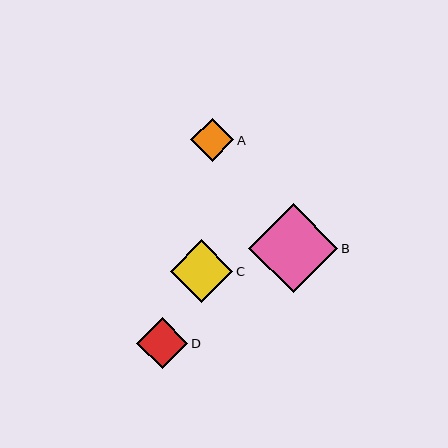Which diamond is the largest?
Diamond B is the largest with a size of approximately 89 pixels.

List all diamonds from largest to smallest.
From largest to smallest: B, C, D, A.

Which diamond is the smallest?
Diamond A is the smallest with a size of approximately 43 pixels.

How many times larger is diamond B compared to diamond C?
Diamond B is approximately 1.4 times the size of diamond C.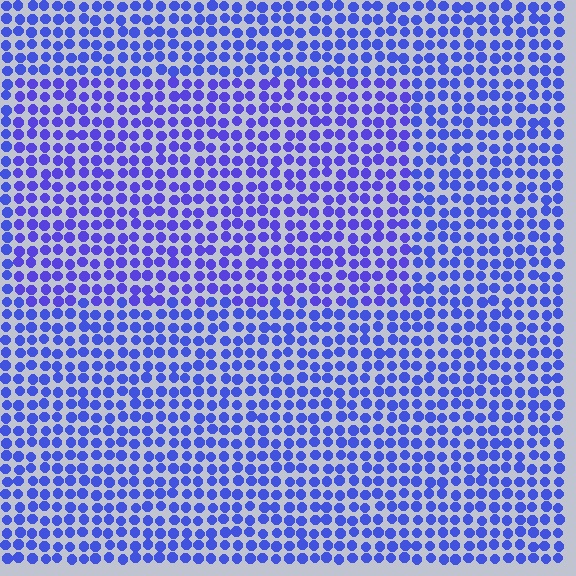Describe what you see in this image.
The image is filled with small blue elements in a uniform arrangement. A rectangle-shaped region is visible where the elements are tinted to a slightly different hue, forming a subtle color boundary.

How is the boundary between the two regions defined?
The boundary is defined purely by a slight shift in hue (about 16 degrees). Spacing, size, and orientation are identical on both sides.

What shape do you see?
I see a rectangle.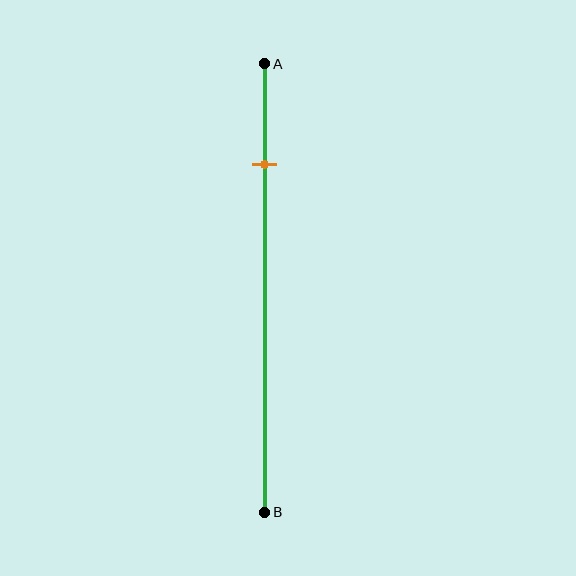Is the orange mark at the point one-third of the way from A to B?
No, the mark is at about 20% from A, not at the 33% one-third point.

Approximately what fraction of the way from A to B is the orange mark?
The orange mark is approximately 20% of the way from A to B.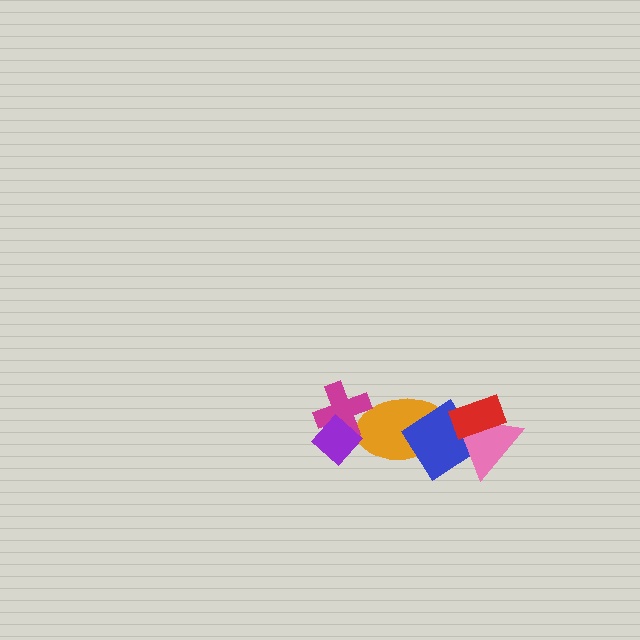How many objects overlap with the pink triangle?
2 objects overlap with the pink triangle.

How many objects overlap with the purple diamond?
1 object overlaps with the purple diamond.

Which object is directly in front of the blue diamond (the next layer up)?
The pink triangle is directly in front of the blue diamond.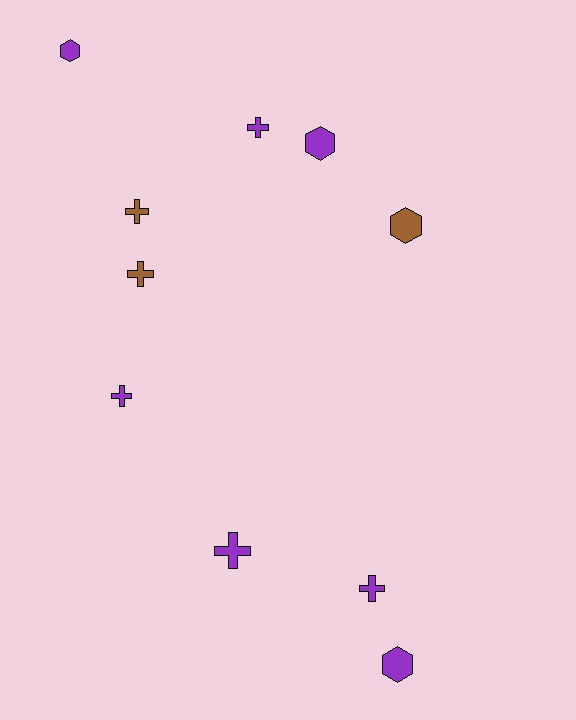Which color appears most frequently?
Purple, with 7 objects.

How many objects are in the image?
There are 10 objects.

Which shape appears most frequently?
Cross, with 6 objects.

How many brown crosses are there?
There are 2 brown crosses.